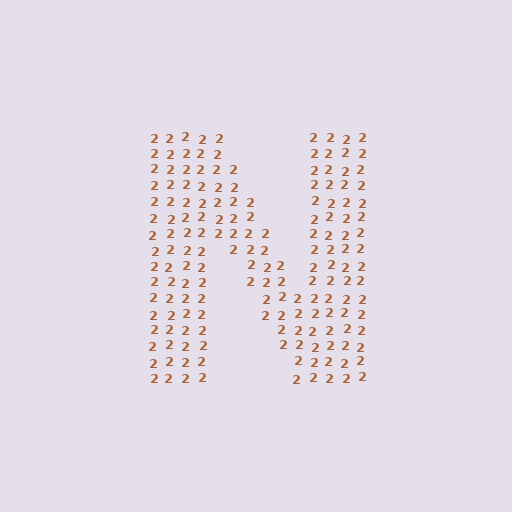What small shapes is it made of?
It is made of small digit 2's.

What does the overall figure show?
The overall figure shows the letter N.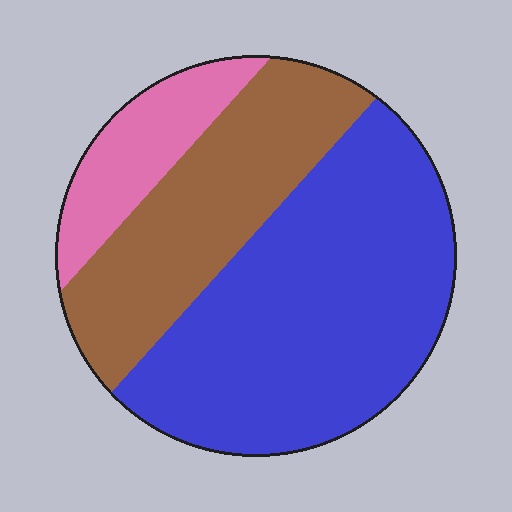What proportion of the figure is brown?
Brown takes up about one third (1/3) of the figure.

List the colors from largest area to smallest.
From largest to smallest: blue, brown, pink.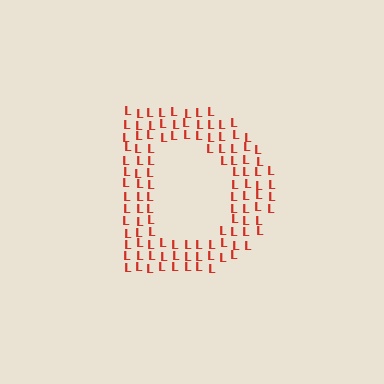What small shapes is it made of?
It is made of small letter L's.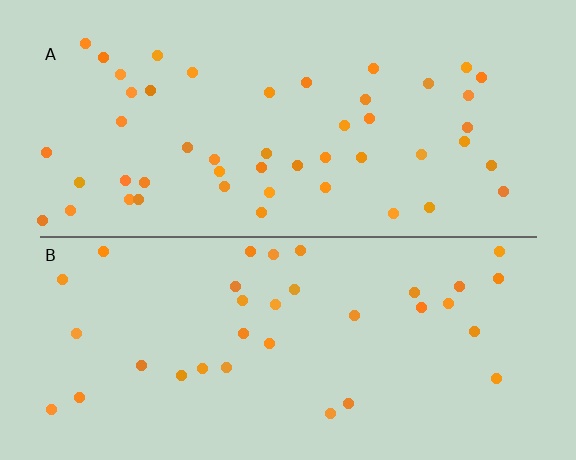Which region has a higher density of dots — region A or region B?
A (the top).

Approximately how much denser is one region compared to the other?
Approximately 1.5× — region A over region B.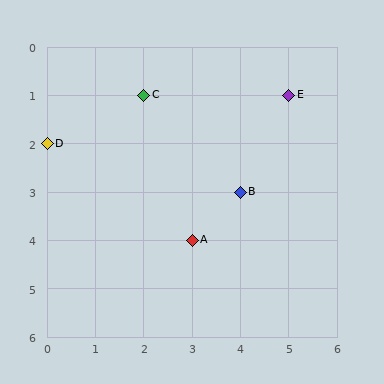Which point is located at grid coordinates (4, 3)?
Point B is at (4, 3).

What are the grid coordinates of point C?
Point C is at grid coordinates (2, 1).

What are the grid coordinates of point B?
Point B is at grid coordinates (4, 3).